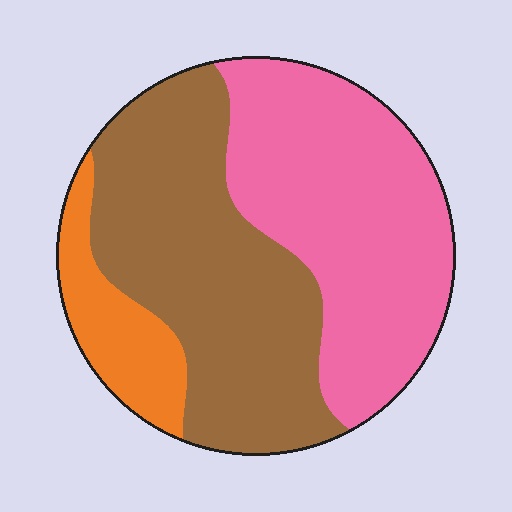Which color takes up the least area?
Orange, at roughly 15%.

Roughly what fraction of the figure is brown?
Brown covers 45% of the figure.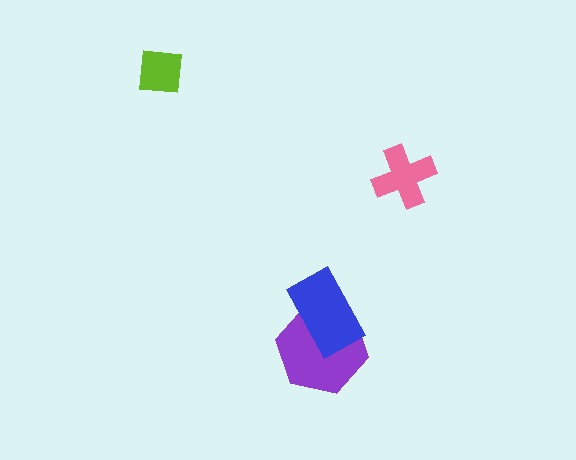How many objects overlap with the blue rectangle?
1 object overlaps with the blue rectangle.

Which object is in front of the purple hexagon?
The blue rectangle is in front of the purple hexagon.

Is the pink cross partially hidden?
No, no other shape covers it.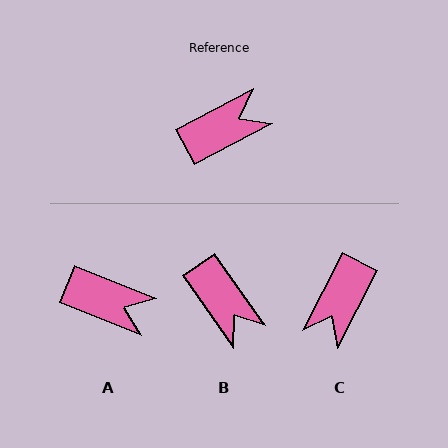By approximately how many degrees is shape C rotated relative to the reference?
Approximately 145 degrees clockwise.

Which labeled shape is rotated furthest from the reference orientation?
C, about 145 degrees away.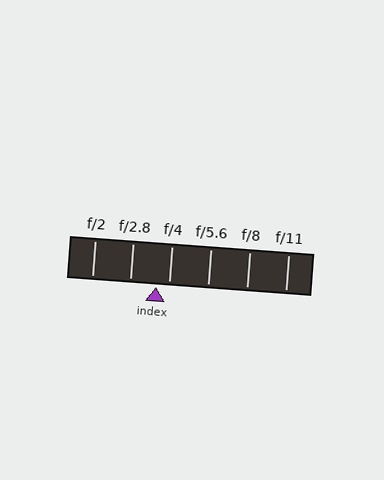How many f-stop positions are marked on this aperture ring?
There are 6 f-stop positions marked.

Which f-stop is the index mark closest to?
The index mark is closest to f/4.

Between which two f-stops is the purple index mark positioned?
The index mark is between f/2.8 and f/4.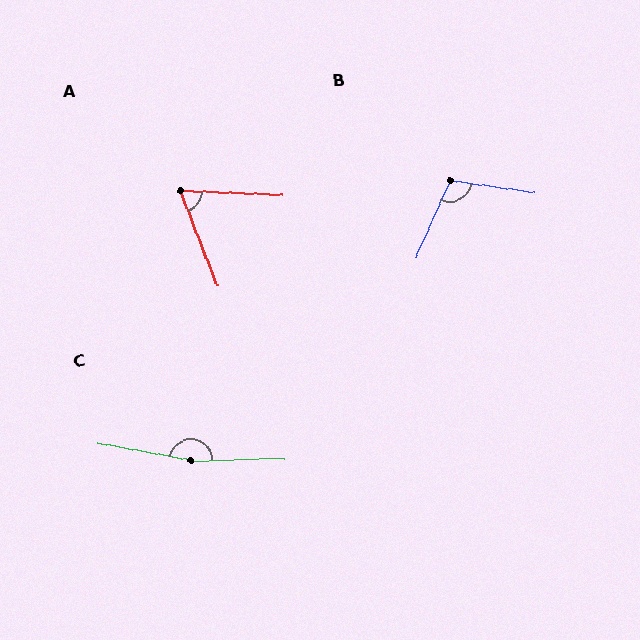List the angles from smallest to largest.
A (66°), B (105°), C (168°).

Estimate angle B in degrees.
Approximately 105 degrees.